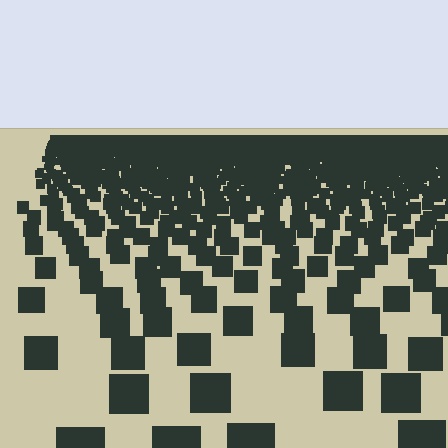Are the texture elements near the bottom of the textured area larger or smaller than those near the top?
Larger. Near the bottom, elements are closer to the viewer and appear at a bigger on-screen size.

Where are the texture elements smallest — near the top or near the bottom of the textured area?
Near the top.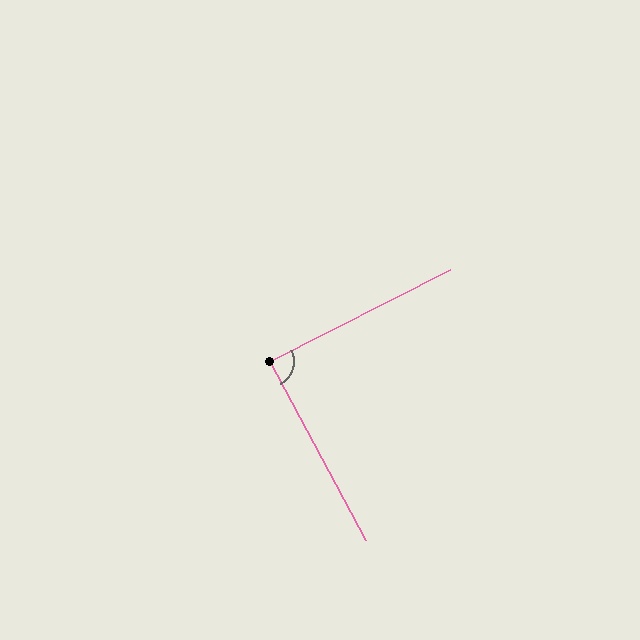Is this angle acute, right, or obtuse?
It is approximately a right angle.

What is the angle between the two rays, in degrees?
Approximately 89 degrees.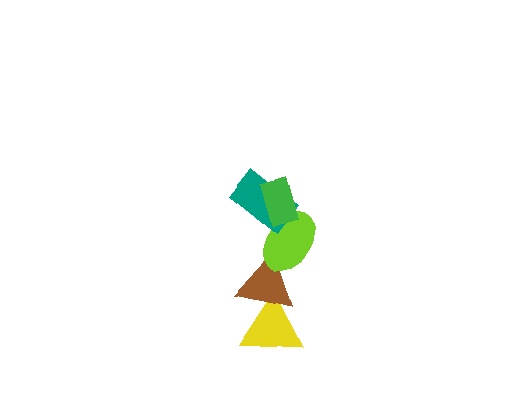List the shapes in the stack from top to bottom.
From top to bottom: the green rectangle, the teal rectangle, the lime ellipse, the brown triangle, the yellow triangle.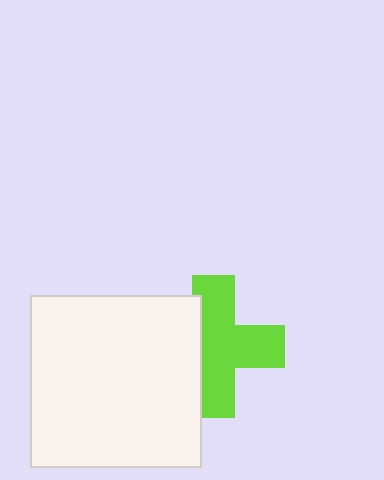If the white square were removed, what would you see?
You would see the complete lime cross.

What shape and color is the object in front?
The object in front is a white square.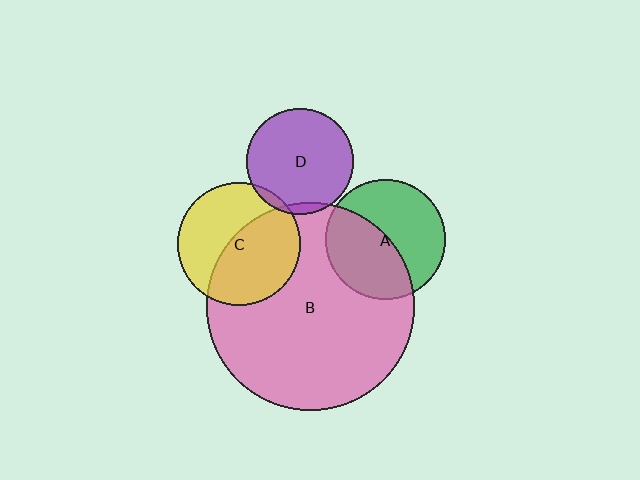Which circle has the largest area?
Circle B (pink).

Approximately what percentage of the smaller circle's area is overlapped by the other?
Approximately 5%.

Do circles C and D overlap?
Yes.